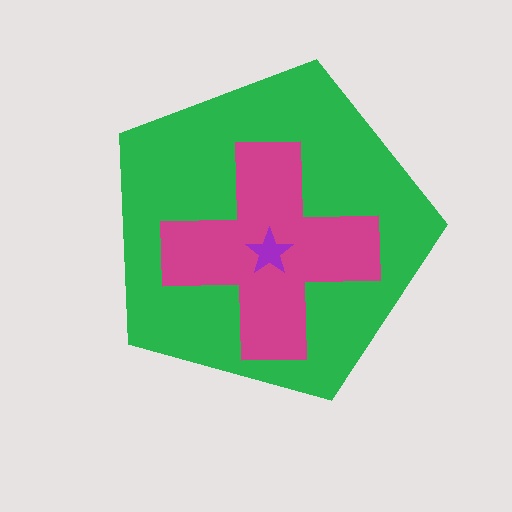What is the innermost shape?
The purple star.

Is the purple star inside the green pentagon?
Yes.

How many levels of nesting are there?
3.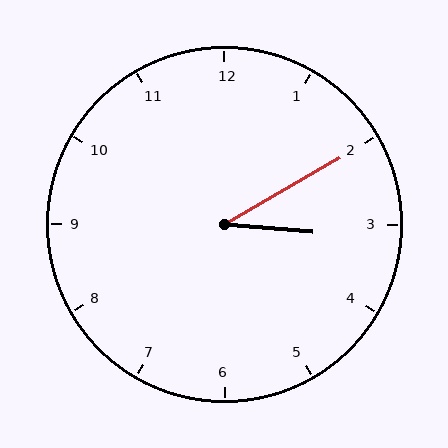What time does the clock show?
3:10.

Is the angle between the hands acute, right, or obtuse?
It is acute.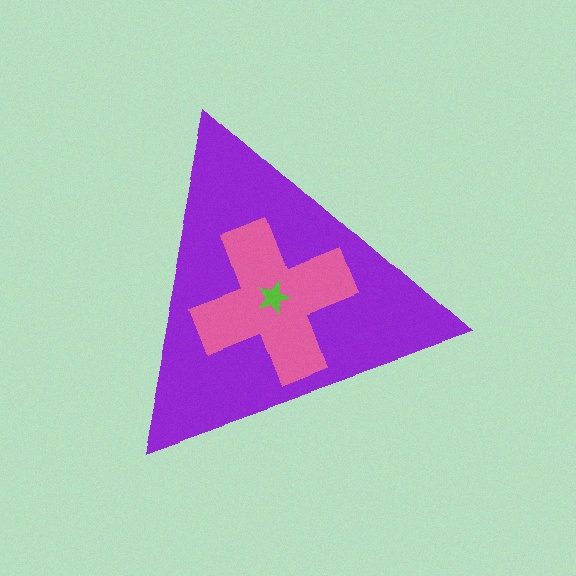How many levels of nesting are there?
3.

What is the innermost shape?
The lime star.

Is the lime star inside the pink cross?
Yes.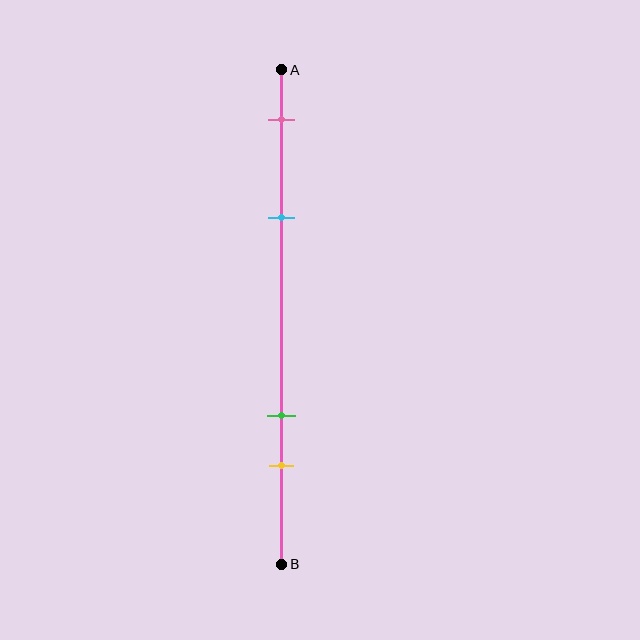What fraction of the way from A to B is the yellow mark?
The yellow mark is approximately 80% (0.8) of the way from A to B.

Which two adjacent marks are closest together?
The green and yellow marks are the closest adjacent pair.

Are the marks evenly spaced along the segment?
No, the marks are not evenly spaced.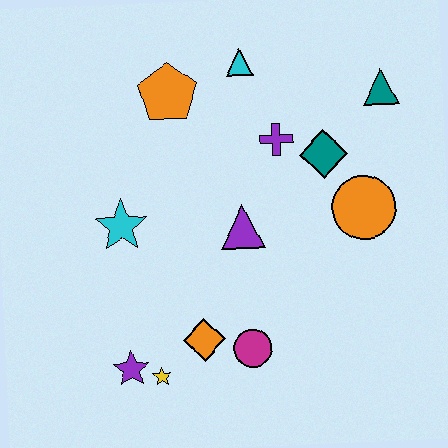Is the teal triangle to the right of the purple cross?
Yes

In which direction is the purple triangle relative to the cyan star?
The purple triangle is to the right of the cyan star.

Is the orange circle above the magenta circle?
Yes